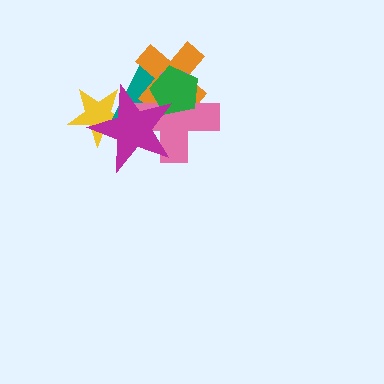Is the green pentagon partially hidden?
Yes, it is partially covered by another shape.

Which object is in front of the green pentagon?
The magenta star is in front of the green pentagon.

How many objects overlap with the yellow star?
2 objects overlap with the yellow star.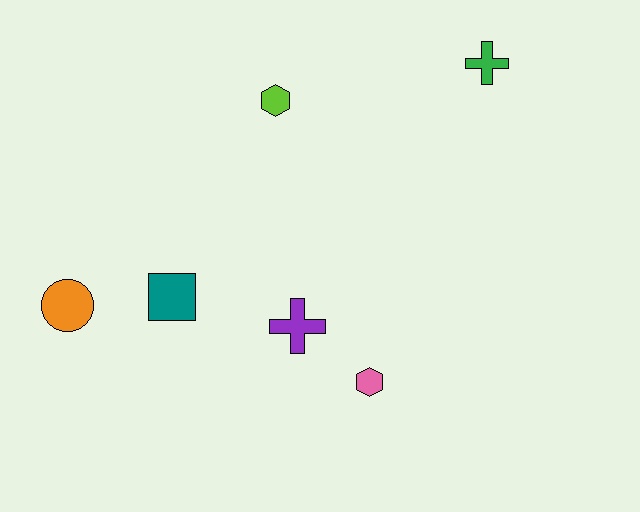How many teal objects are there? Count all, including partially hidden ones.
There is 1 teal object.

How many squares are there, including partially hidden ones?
There is 1 square.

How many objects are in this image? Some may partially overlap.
There are 6 objects.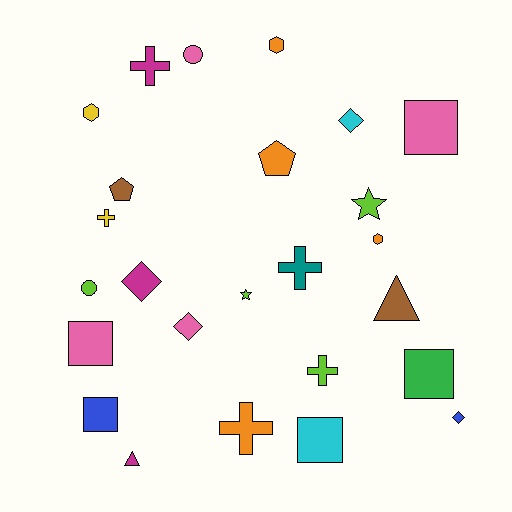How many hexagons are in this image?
There are 3 hexagons.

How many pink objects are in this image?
There are 4 pink objects.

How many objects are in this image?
There are 25 objects.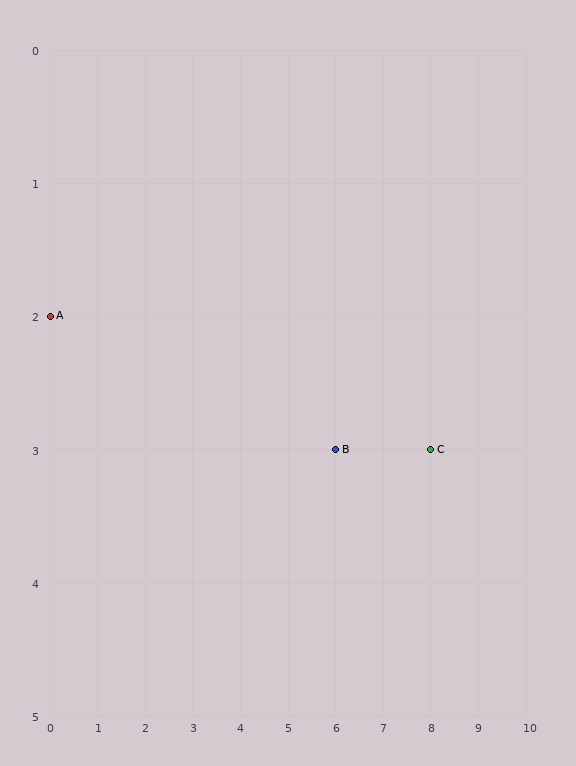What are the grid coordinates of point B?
Point B is at grid coordinates (6, 3).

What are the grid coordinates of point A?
Point A is at grid coordinates (0, 2).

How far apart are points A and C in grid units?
Points A and C are 8 columns and 1 row apart (about 8.1 grid units diagonally).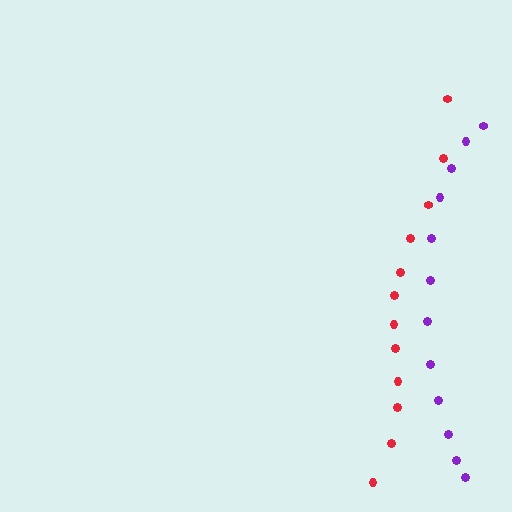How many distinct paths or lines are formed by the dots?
There are 2 distinct paths.